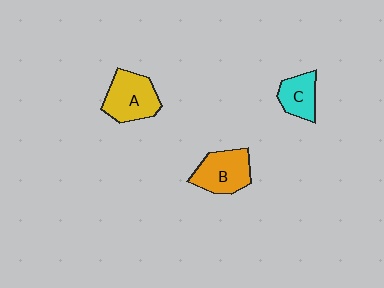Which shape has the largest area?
Shape A (yellow).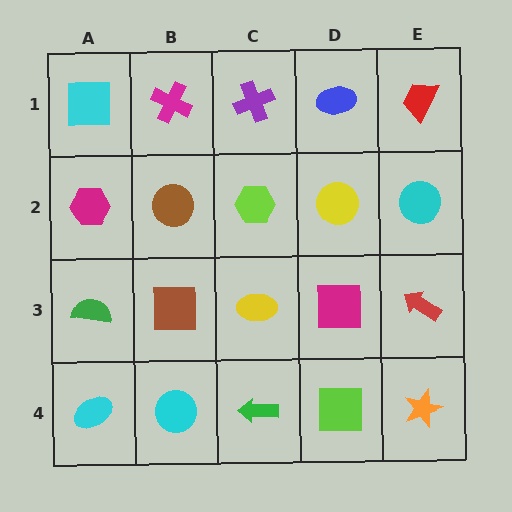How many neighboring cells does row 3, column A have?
3.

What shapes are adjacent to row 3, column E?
A cyan circle (row 2, column E), an orange star (row 4, column E), a magenta square (row 3, column D).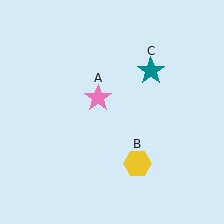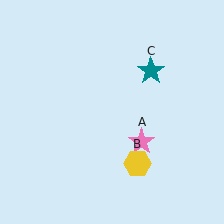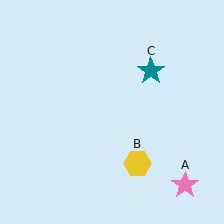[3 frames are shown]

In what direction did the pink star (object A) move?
The pink star (object A) moved down and to the right.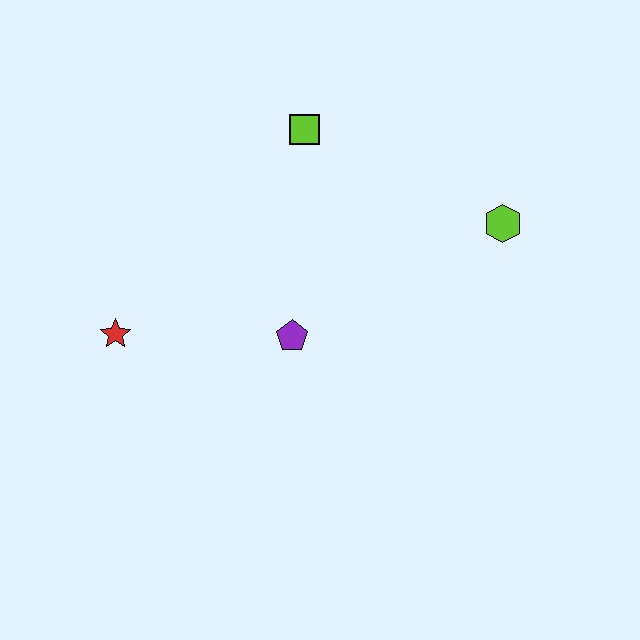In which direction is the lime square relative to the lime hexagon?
The lime square is to the left of the lime hexagon.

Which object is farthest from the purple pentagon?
The lime hexagon is farthest from the purple pentagon.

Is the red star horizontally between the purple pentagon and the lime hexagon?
No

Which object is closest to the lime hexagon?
The lime square is closest to the lime hexagon.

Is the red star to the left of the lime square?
Yes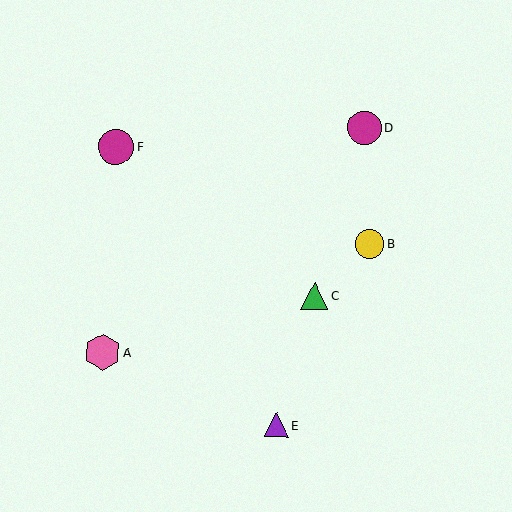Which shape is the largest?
The magenta circle (labeled F) is the largest.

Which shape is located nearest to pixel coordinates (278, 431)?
The purple triangle (labeled E) at (277, 425) is nearest to that location.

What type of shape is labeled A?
Shape A is a pink hexagon.